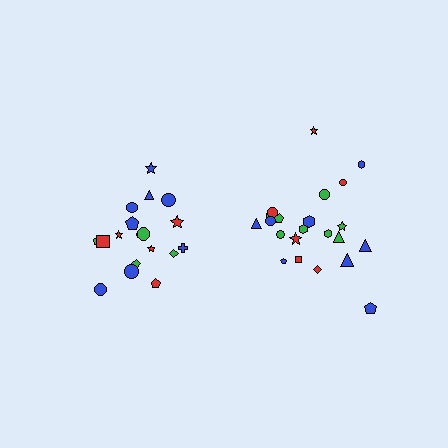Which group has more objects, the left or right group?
The right group.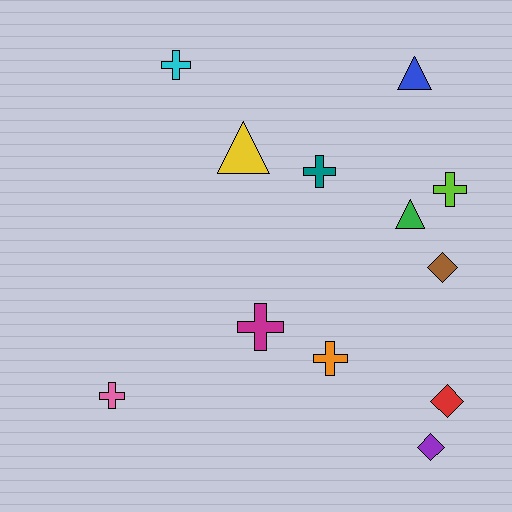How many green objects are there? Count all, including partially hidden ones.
There is 1 green object.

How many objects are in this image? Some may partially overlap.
There are 12 objects.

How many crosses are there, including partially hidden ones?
There are 6 crosses.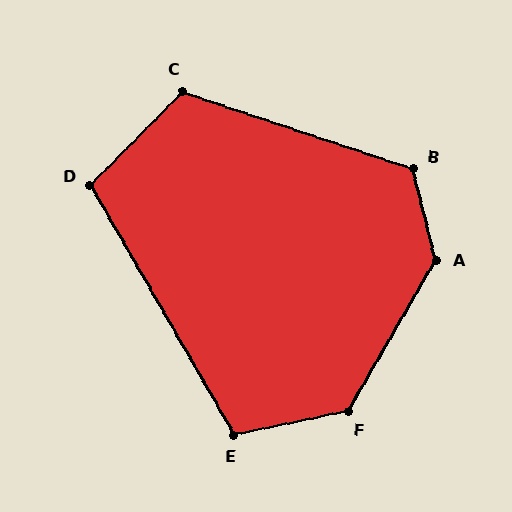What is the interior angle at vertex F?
Approximately 132 degrees (obtuse).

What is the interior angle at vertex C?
Approximately 116 degrees (obtuse).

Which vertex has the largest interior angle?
A, at approximately 136 degrees.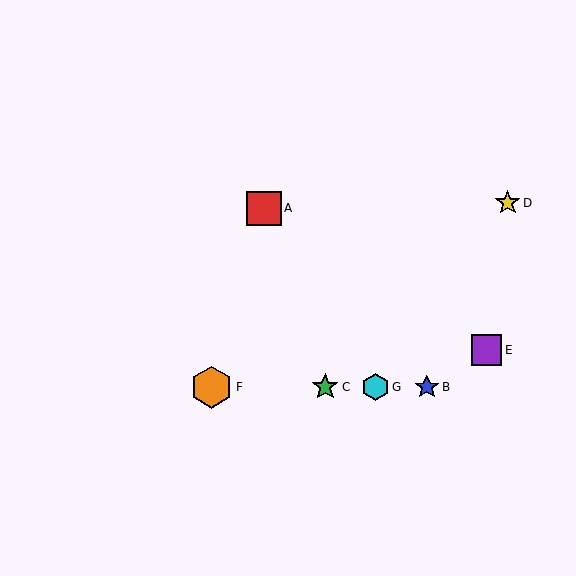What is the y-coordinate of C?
Object C is at y≈387.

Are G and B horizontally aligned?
Yes, both are at y≈387.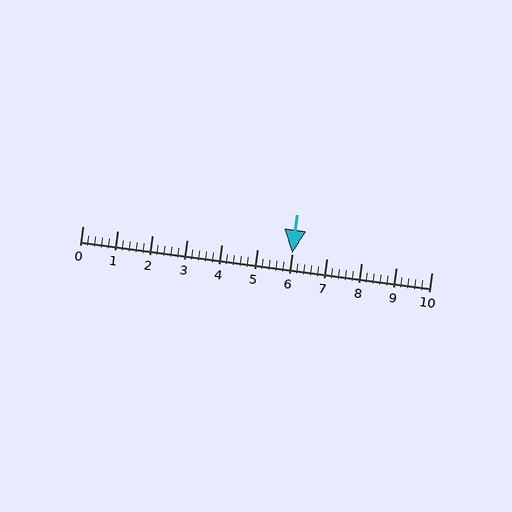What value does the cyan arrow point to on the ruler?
The cyan arrow points to approximately 6.0.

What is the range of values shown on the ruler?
The ruler shows values from 0 to 10.